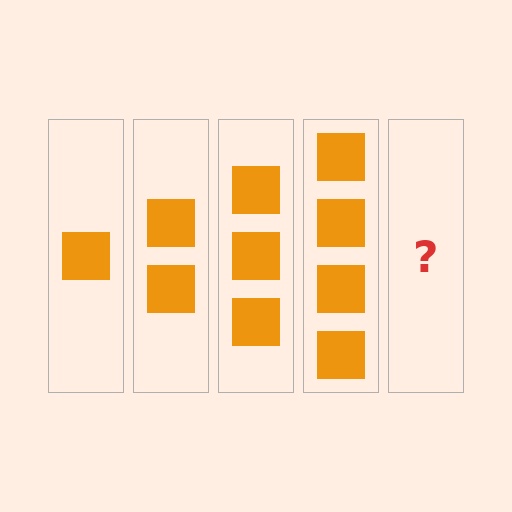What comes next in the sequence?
The next element should be 5 squares.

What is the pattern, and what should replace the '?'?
The pattern is that each step adds one more square. The '?' should be 5 squares.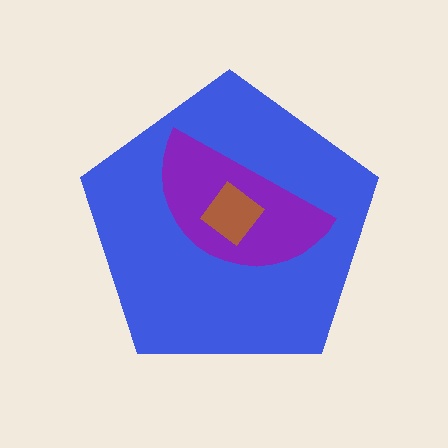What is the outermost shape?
The blue pentagon.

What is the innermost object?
The brown diamond.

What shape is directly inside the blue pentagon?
The purple semicircle.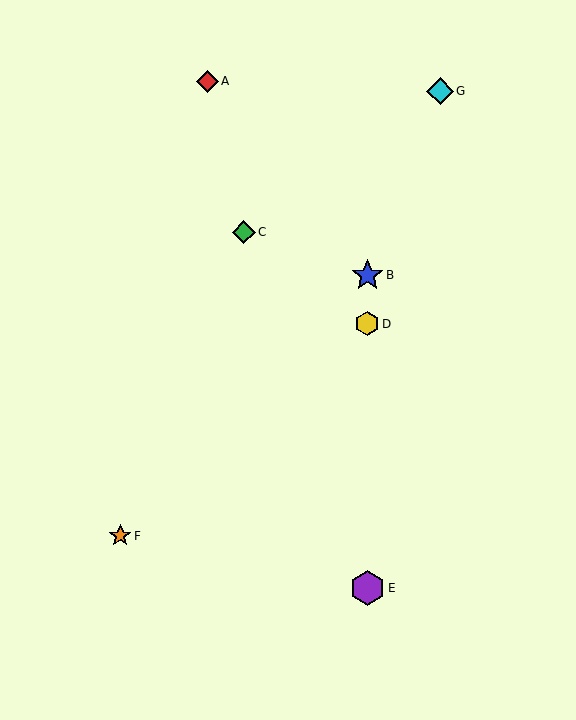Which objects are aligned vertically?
Objects B, D, E are aligned vertically.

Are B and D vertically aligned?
Yes, both are at x≈367.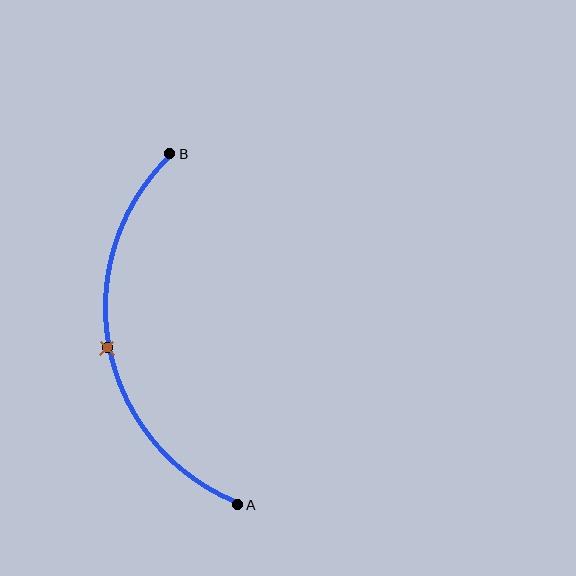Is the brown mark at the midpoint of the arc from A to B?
Yes. The brown mark lies on the arc at equal arc-length from both A and B — it is the arc midpoint.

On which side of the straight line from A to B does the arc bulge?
The arc bulges to the left of the straight line connecting A and B.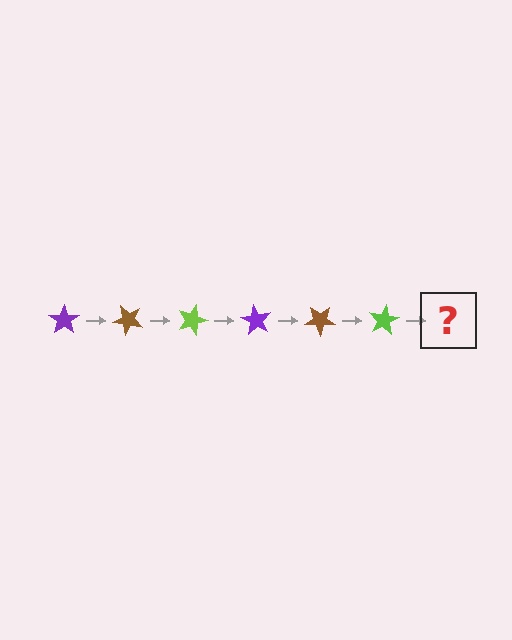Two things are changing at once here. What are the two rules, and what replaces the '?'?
The two rules are that it rotates 45 degrees each step and the color cycles through purple, brown, and lime. The '?' should be a purple star, rotated 270 degrees from the start.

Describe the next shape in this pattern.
It should be a purple star, rotated 270 degrees from the start.